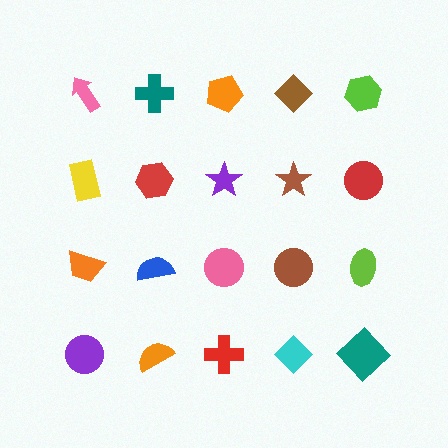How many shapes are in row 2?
5 shapes.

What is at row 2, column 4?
A brown star.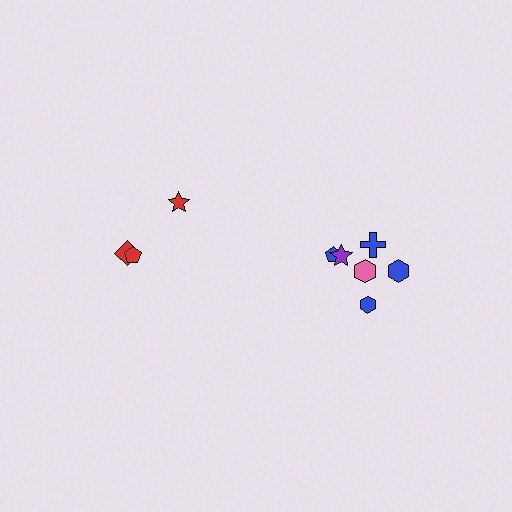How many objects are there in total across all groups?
There are 9 objects.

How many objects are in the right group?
There are 6 objects.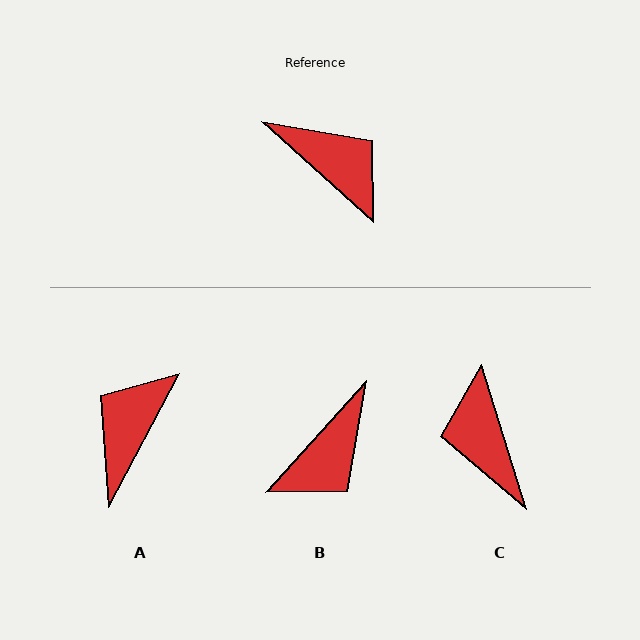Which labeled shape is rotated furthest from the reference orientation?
C, about 149 degrees away.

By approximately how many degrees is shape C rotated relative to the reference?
Approximately 149 degrees counter-clockwise.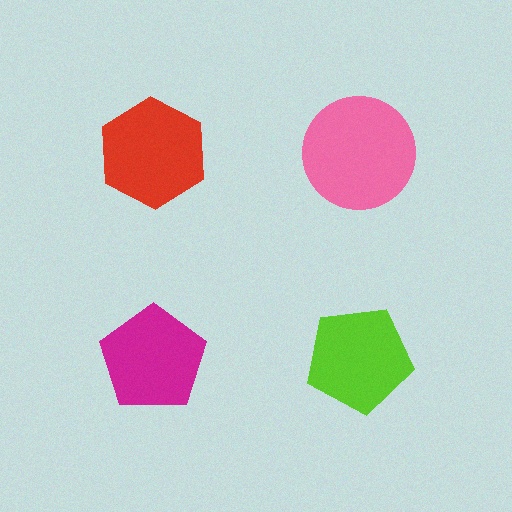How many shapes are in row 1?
2 shapes.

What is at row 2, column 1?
A magenta pentagon.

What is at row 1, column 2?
A pink circle.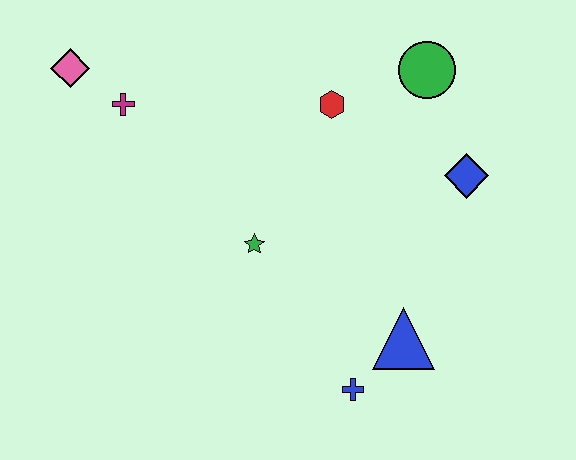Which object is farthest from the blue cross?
The pink diamond is farthest from the blue cross.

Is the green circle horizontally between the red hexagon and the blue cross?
No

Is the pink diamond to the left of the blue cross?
Yes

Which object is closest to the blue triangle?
The blue cross is closest to the blue triangle.